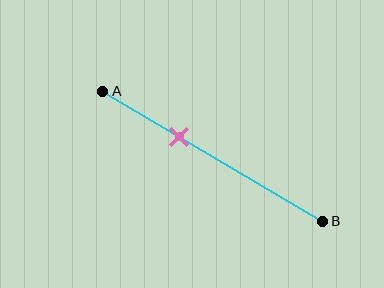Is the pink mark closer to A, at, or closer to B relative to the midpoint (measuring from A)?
The pink mark is closer to point A than the midpoint of segment AB.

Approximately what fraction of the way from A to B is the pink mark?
The pink mark is approximately 35% of the way from A to B.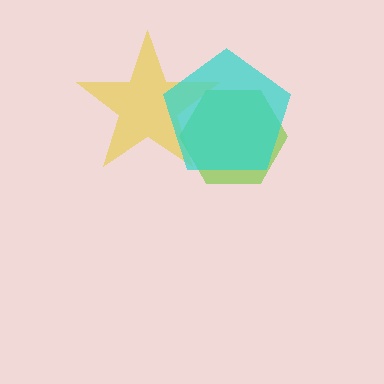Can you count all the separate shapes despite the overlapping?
Yes, there are 3 separate shapes.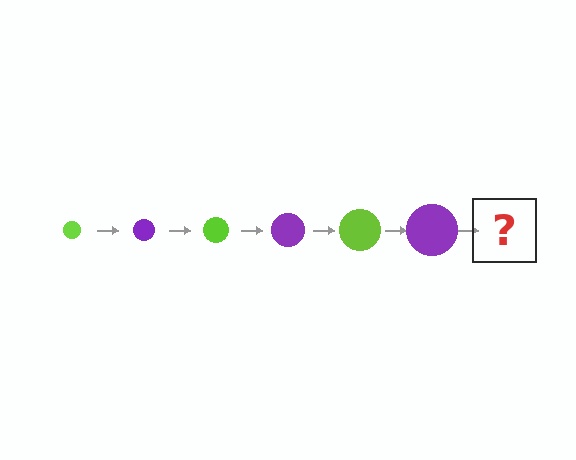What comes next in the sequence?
The next element should be a lime circle, larger than the previous one.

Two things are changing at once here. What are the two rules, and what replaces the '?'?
The two rules are that the circle grows larger each step and the color cycles through lime and purple. The '?' should be a lime circle, larger than the previous one.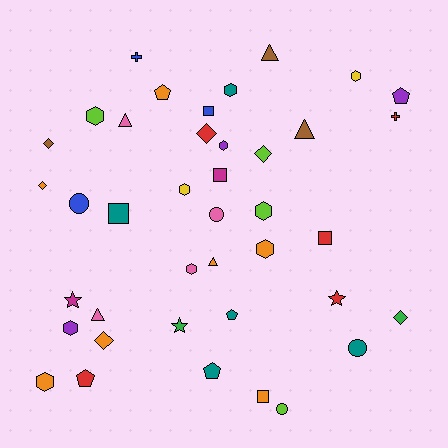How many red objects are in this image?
There are 5 red objects.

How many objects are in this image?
There are 40 objects.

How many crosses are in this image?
There are 2 crosses.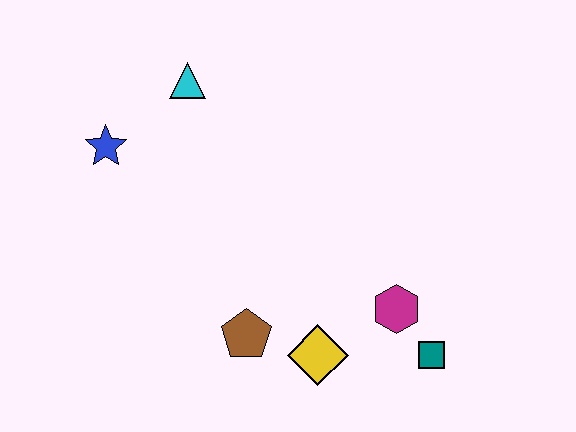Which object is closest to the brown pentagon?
The yellow diamond is closest to the brown pentagon.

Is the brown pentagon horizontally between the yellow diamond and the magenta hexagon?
No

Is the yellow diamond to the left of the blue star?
No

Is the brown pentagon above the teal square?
Yes